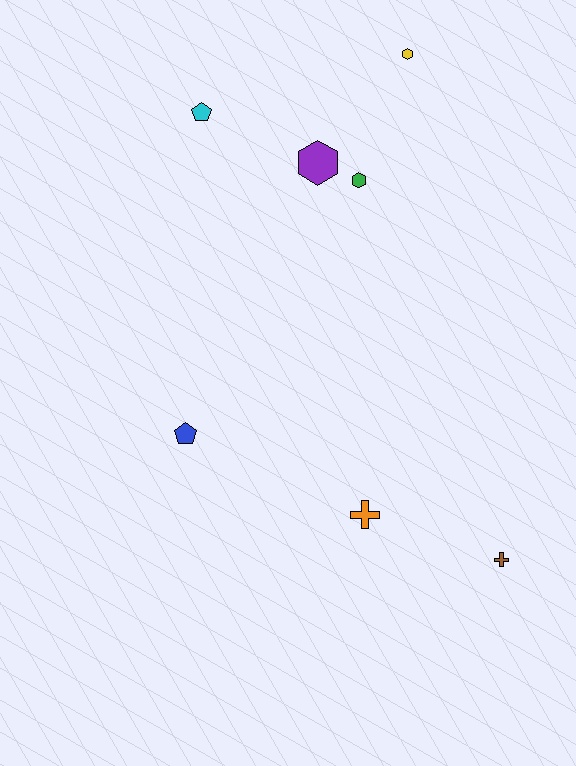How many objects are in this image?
There are 7 objects.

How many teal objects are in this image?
There are no teal objects.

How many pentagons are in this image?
There are 2 pentagons.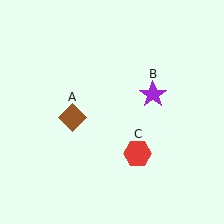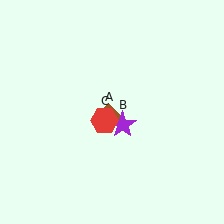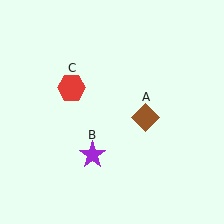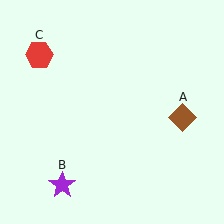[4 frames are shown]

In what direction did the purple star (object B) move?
The purple star (object B) moved down and to the left.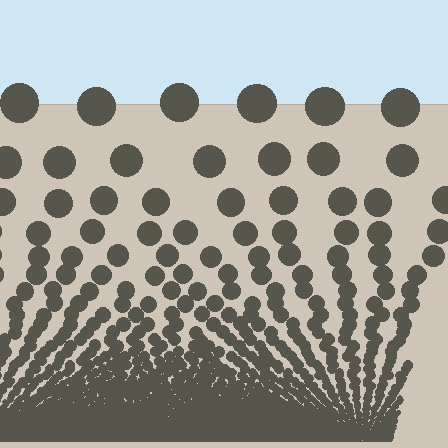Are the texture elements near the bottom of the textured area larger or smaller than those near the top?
Smaller. The gradient is inverted — elements near the bottom are smaller and denser.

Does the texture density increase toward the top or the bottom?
Density increases toward the bottom.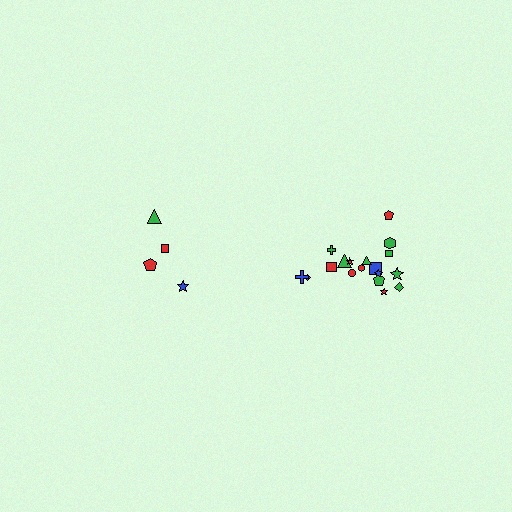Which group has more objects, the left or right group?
The right group.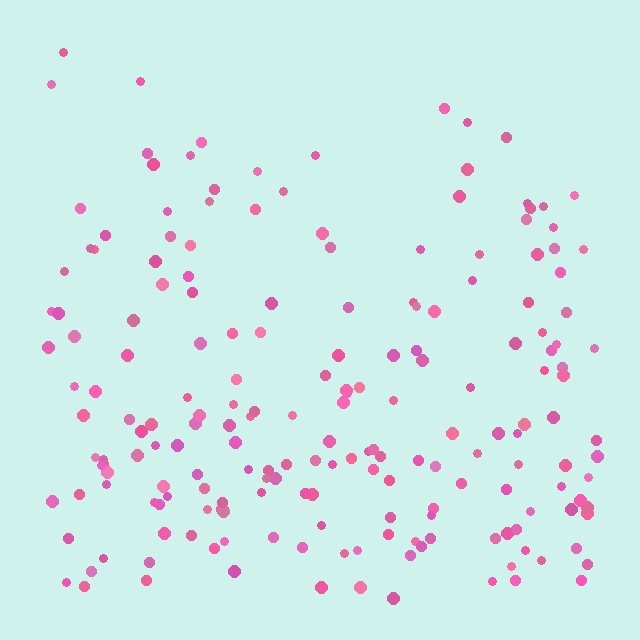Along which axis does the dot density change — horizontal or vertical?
Vertical.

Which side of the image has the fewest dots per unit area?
The top.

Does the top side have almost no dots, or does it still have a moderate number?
Still a moderate number, just noticeably fewer than the bottom.